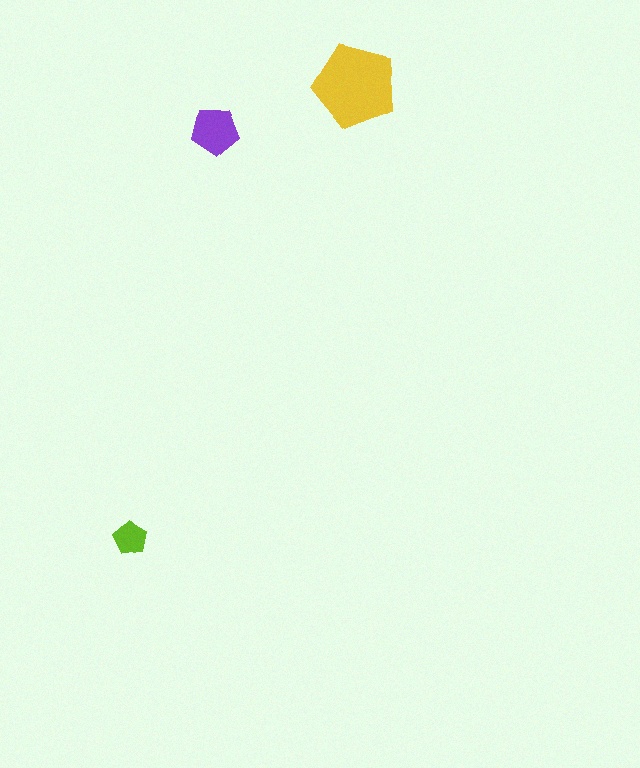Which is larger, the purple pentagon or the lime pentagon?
The purple one.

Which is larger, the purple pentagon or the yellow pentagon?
The yellow one.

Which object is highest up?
The yellow pentagon is topmost.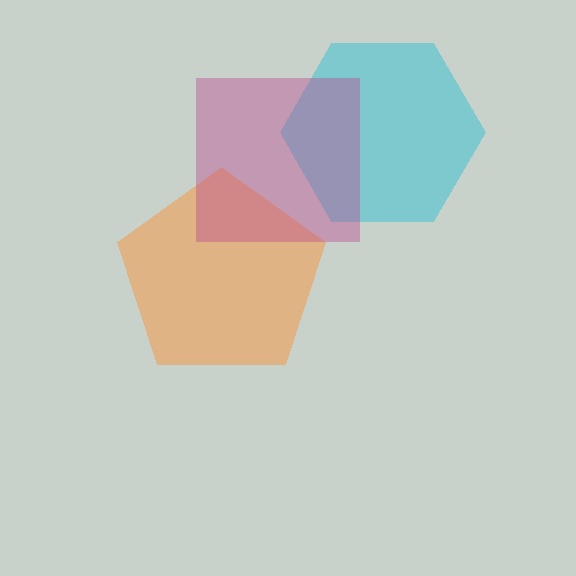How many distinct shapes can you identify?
There are 3 distinct shapes: a cyan hexagon, an orange pentagon, a magenta square.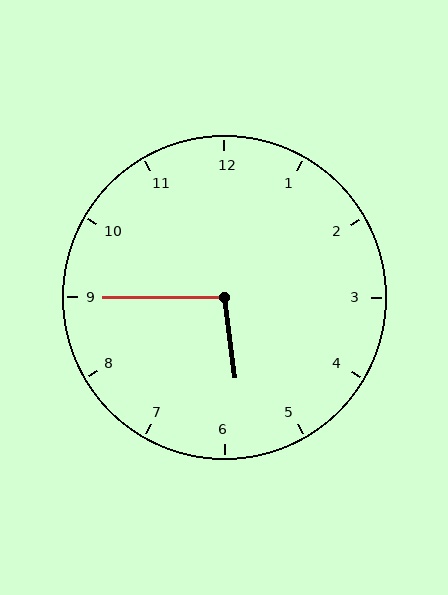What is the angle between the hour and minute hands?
Approximately 98 degrees.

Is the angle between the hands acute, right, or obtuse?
It is obtuse.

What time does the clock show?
5:45.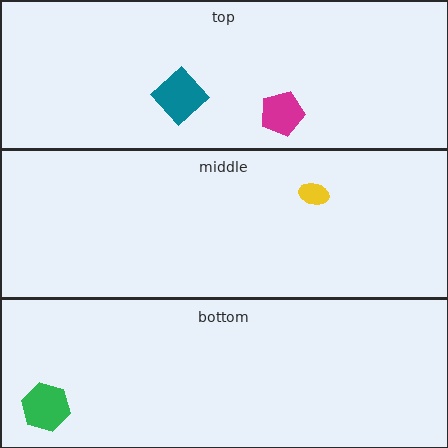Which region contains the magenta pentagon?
The top region.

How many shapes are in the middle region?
1.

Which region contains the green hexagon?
The bottom region.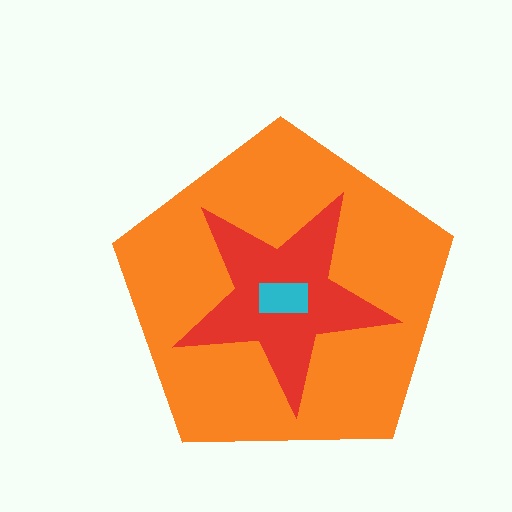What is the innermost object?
The cyan rectangle.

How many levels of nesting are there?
3.